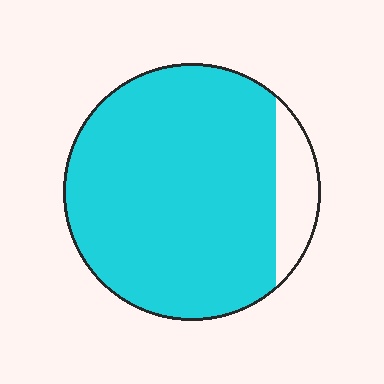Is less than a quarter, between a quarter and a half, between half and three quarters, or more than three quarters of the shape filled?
More than three quarters.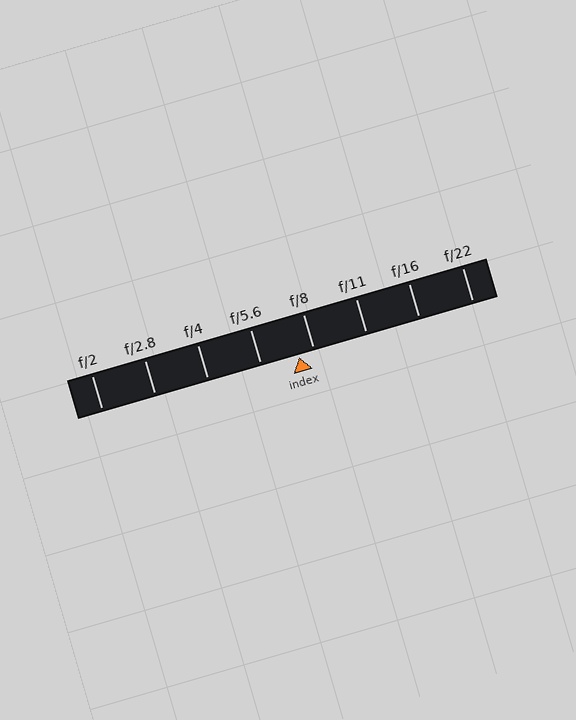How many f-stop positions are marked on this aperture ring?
There are 8 f-stop positions marked.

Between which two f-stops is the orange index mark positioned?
The index mark is between f/5.6 and f/8.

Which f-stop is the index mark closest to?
The index mark is closest to f/8.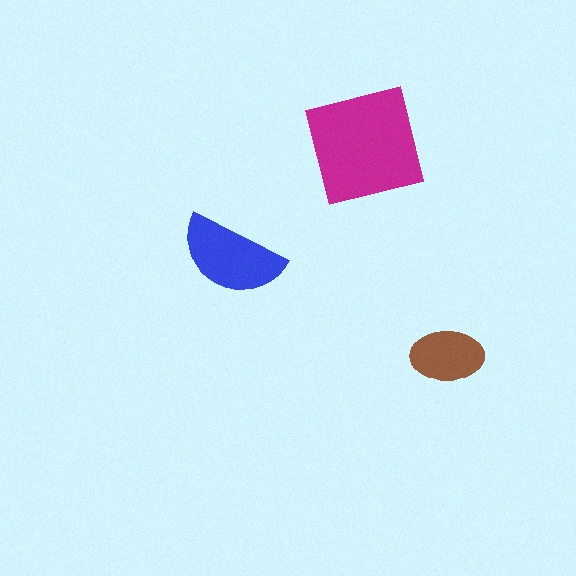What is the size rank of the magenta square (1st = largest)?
1st.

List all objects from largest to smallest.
The magenta square, the blue semicircle, the brown ellipse.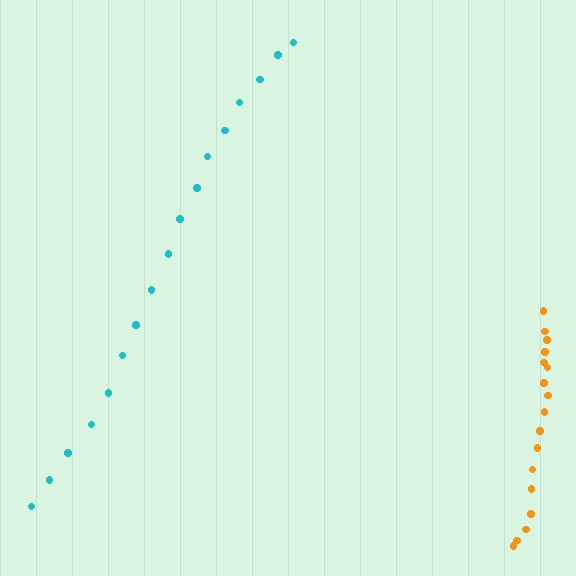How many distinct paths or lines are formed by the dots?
There are 2 distinct paths.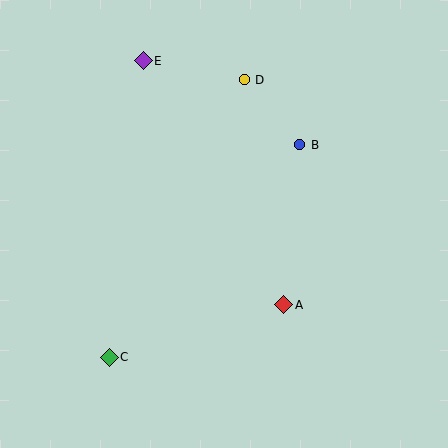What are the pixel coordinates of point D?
Point D is at (244, 80).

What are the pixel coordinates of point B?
Point B is at (300, 145).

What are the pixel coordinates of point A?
Point A is at (284, 305).